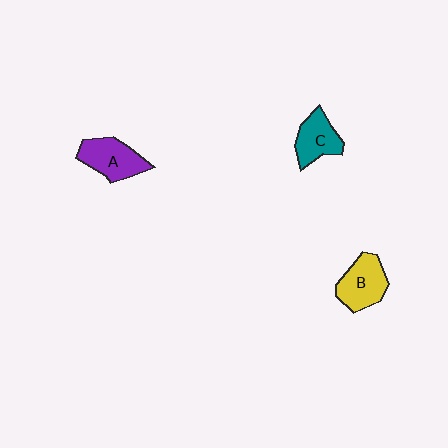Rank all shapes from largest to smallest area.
From largest to smallest: B (yellow), A (purple), C (teal).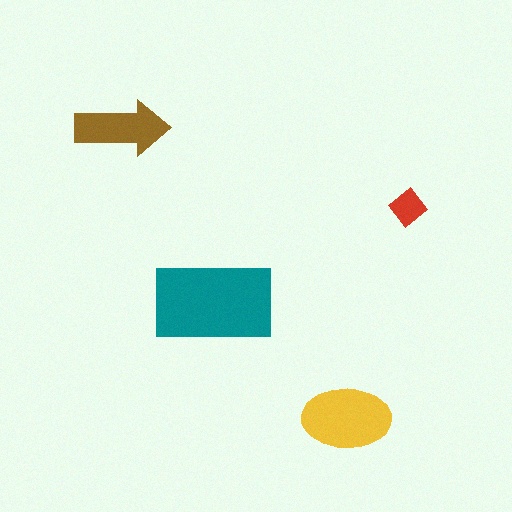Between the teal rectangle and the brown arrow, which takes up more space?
The teal rectangle.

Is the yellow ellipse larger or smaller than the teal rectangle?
Smaller.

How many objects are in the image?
There are 4 objects in the image.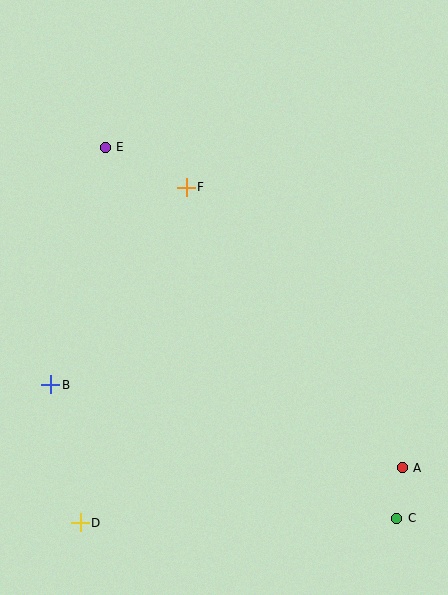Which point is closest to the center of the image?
Point F at (186, 187) is closest to the center.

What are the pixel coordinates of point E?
Point E is at (105, 147).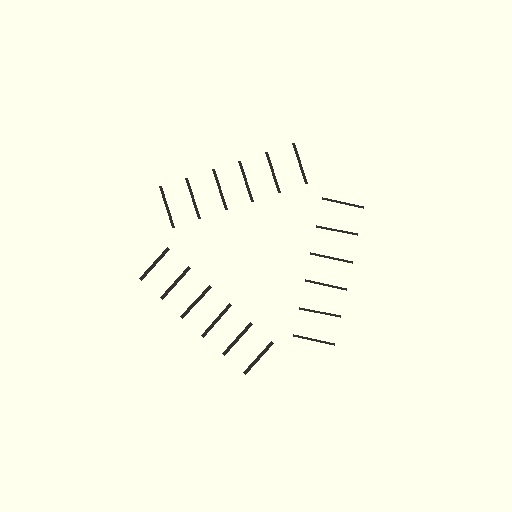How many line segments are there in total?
18 — 6 along each of the 3 edges.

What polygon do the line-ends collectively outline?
An illusory triangle — the line segments terminate on its edges but no continuous stroke is drawn.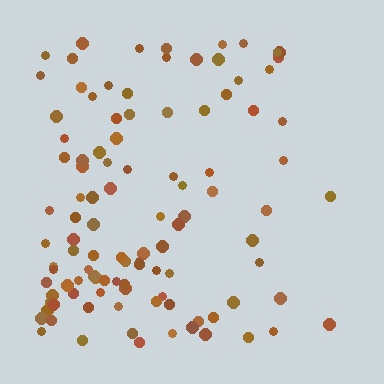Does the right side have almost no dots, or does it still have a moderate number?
Still a moderate number, just noticeably fewer than the left.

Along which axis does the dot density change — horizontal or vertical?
Horizontal.